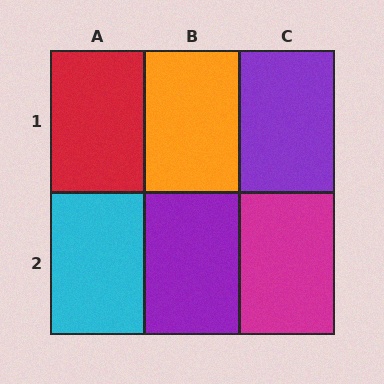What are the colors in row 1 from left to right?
Red, orange, purple.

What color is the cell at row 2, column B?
Purple.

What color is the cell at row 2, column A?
Cyan.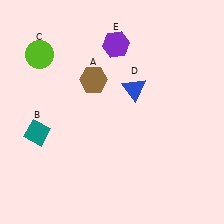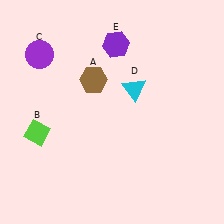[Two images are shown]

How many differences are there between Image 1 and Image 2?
There are 3 differences between the two images.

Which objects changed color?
B changed from teal to lime. C changed from lime to purple. D changed from blue to cyan.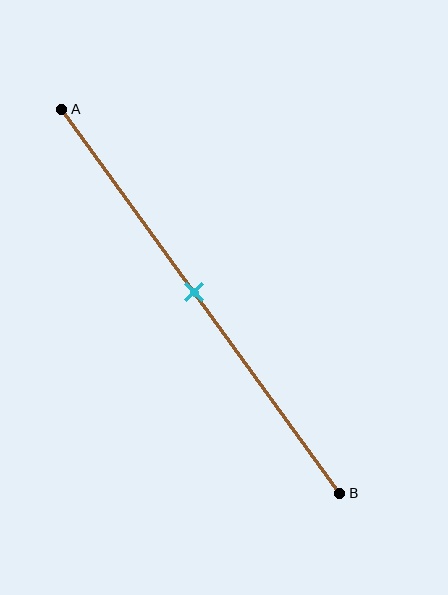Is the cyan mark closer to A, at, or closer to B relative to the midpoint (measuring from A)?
The cyan mark is approximately at the midpoint of segment AB.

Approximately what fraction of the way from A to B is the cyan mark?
The cyan mark is approximately 50% of the way from A to B.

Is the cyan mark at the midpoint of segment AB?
Yes, the mark is approximately at the midpoint.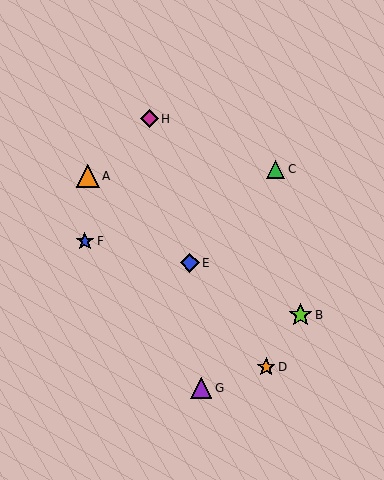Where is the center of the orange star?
The center of the orange star is at (266, 367).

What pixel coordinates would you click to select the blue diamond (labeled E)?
Click at (190, 263) to select the blue diamond E.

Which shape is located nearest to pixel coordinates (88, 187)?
The orange triangle (labeled A) at (88, 176) is nearest to that location.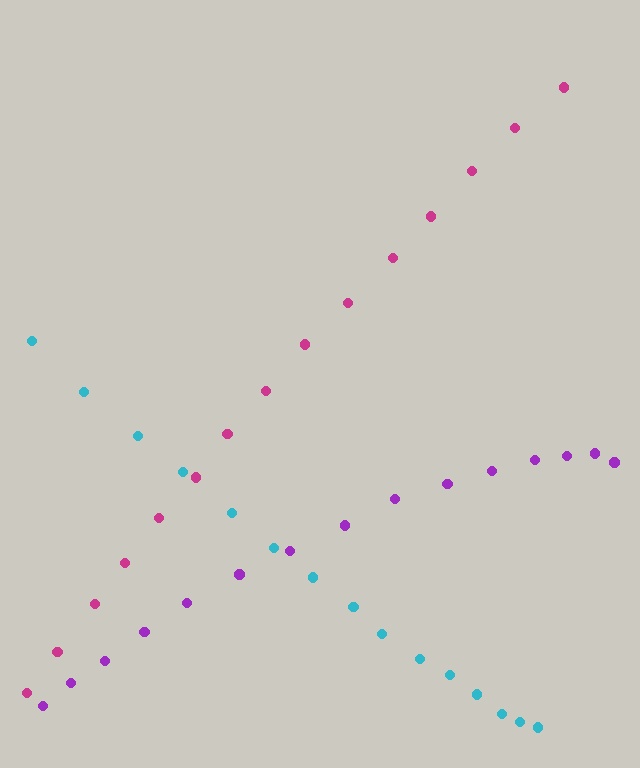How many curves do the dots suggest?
There are 3 distinct paths.